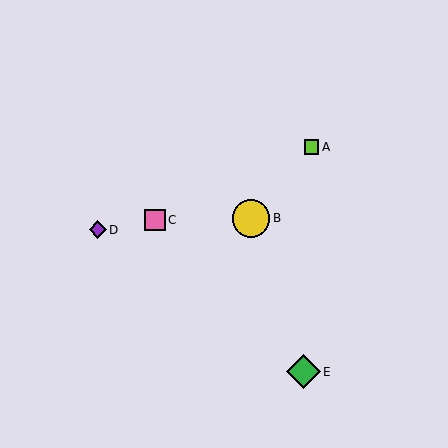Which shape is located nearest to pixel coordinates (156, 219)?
The pink square (labeled C) at (155, 220) is nearest to that location.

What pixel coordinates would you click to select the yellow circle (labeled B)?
Click at (251, 218) to select the yellow circle B.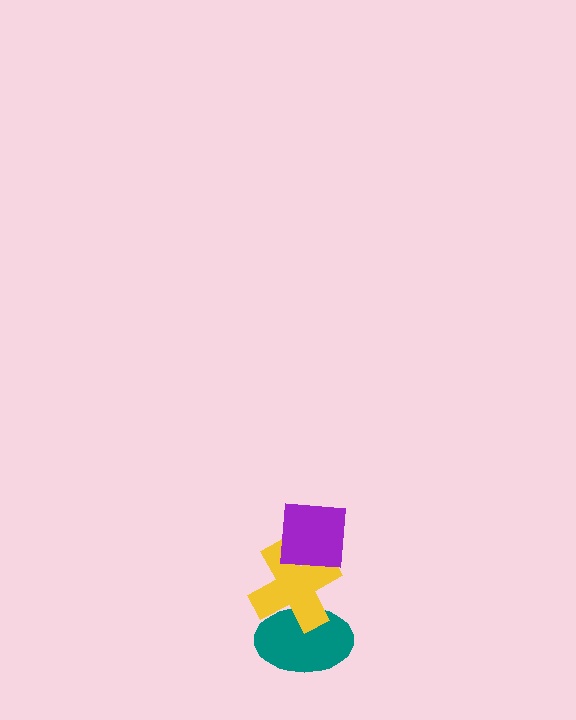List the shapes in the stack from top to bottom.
From top to bottom: the purple square, the yellow cross, the teal ellipse.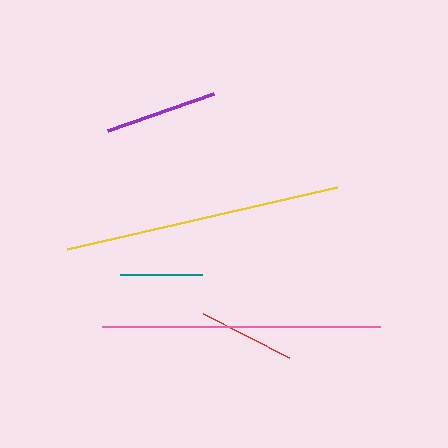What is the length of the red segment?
The red segment is approximately 96 pixels long.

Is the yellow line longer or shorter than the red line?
The yellow line is longer than the red line.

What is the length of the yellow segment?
The yellow segment is approximately 277 pixels long.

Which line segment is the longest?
The pink line is the longest at approximately 278 pixels.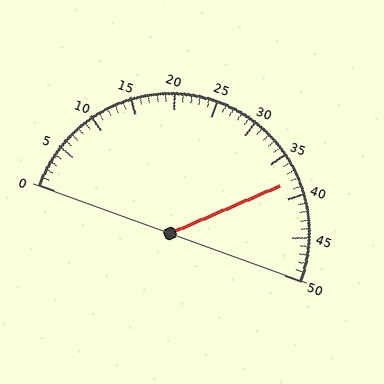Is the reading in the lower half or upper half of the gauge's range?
The reading is in the upper half of the range (0 to 50).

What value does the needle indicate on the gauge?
The needle indicates approximately 38.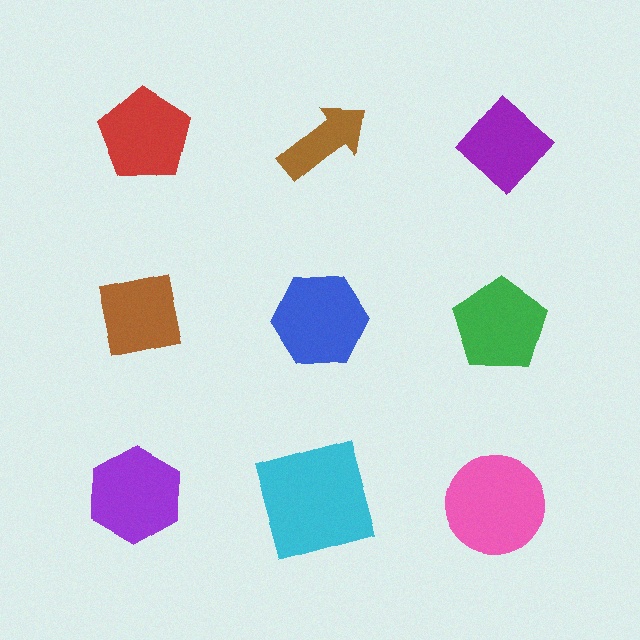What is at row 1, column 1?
A red pentagon.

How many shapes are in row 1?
3 shapes.